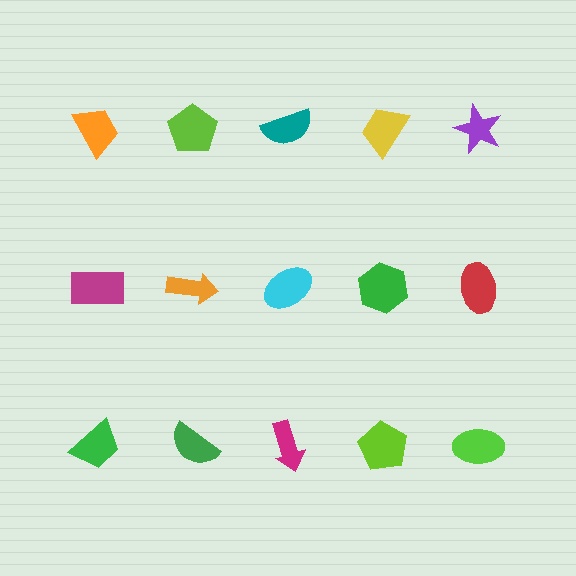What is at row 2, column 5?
A red ellipse.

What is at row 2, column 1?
A magenta rectangle.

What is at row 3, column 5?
A lime ellipse.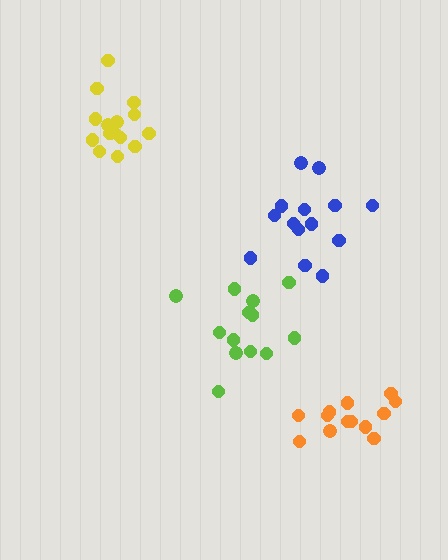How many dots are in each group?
Group 1: 13 dots, Group 2: 14 dots, Group 3: 15 dots, Group 4: 13 dots (55 total).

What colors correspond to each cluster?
The clusters are colored: lime, blue, yellow, orange.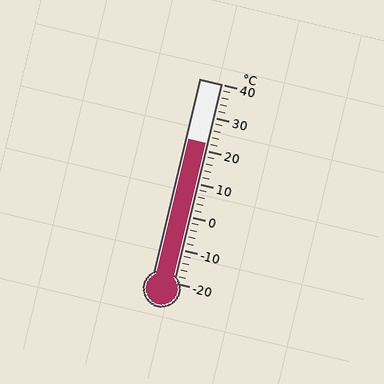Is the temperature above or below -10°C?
The temperature is above -10°C.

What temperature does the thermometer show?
The thermometer shows approximately 22°C.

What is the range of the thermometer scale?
The thermometer scale ranges from -20°C to 40°C.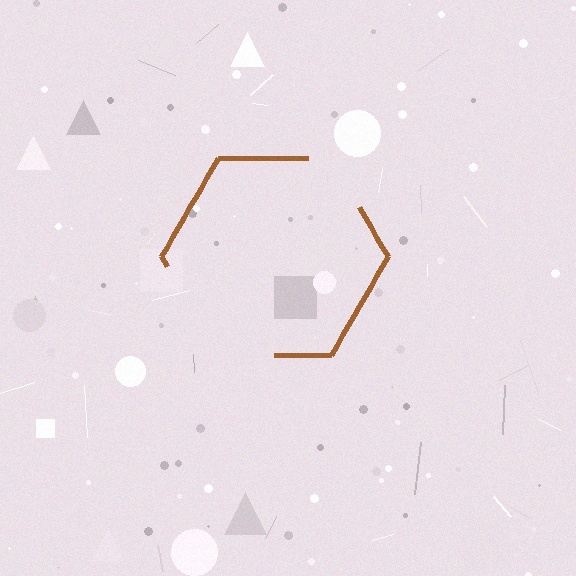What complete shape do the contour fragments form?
The contour fragments form a hexagon.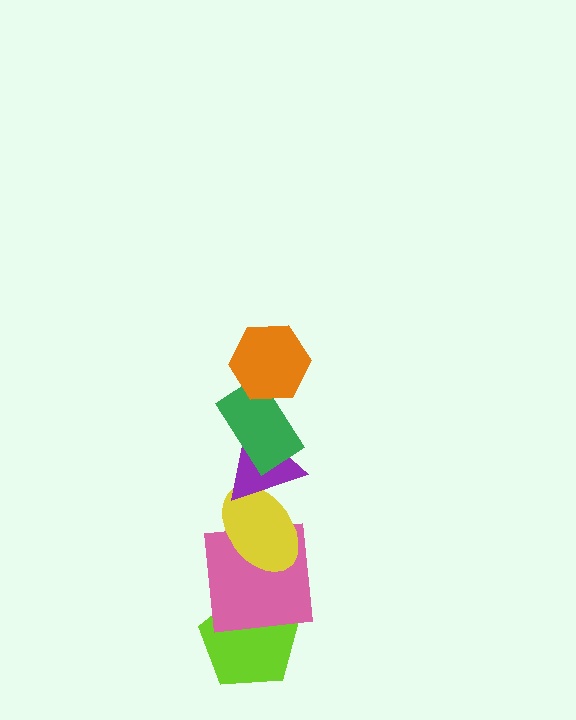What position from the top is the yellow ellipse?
The yellow ellipse is 4th from the top.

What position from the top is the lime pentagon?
The lime pentagon is 6th from the top.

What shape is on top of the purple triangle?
The green rectangle is on top of the purple triangle.